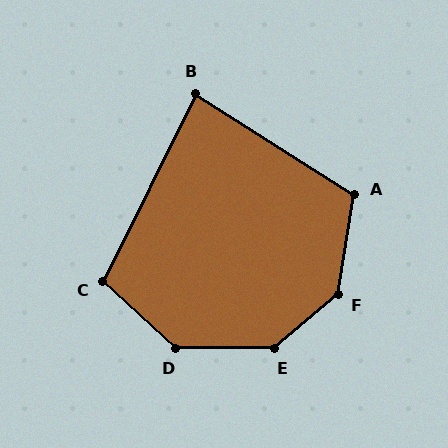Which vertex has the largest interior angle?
E, at approximately 140 degrees.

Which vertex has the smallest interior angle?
B, at approximately 84 degrees.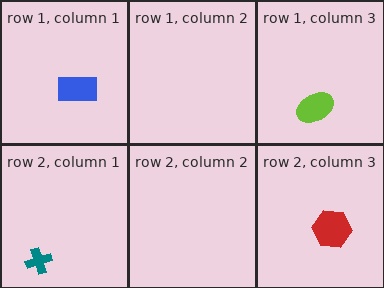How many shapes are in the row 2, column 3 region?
1.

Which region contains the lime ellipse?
The row 1, column 3 region.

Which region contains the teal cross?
The row 2, column 1 region.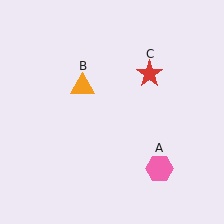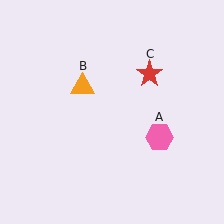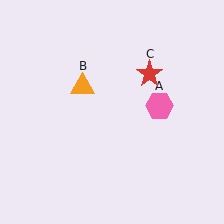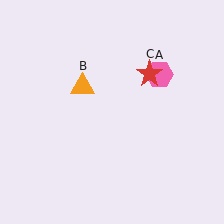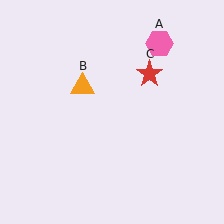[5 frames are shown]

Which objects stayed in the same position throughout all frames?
Orange triangle (object B) and red star (object C) remained stationary.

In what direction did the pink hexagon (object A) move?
The pink hexagon (object A) moved up.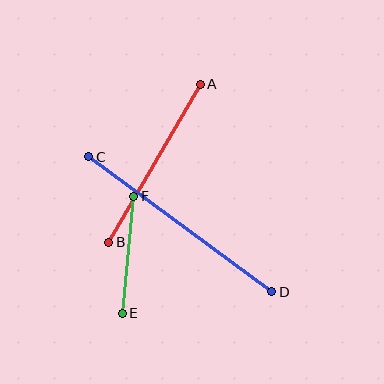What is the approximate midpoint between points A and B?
The midpoint is at approximately (154, 163) pixels.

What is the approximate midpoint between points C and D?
The midpoint is at approximately (180, 224) pixels.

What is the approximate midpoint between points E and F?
The midpoint is at approximately (128, 255) pixels.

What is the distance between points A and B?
The distance is approximately 182 pixels.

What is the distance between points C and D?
The distance is approximately 227 pixels.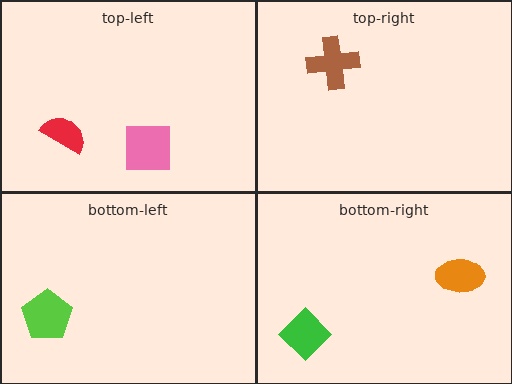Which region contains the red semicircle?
The top-left region.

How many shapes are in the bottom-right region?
2.